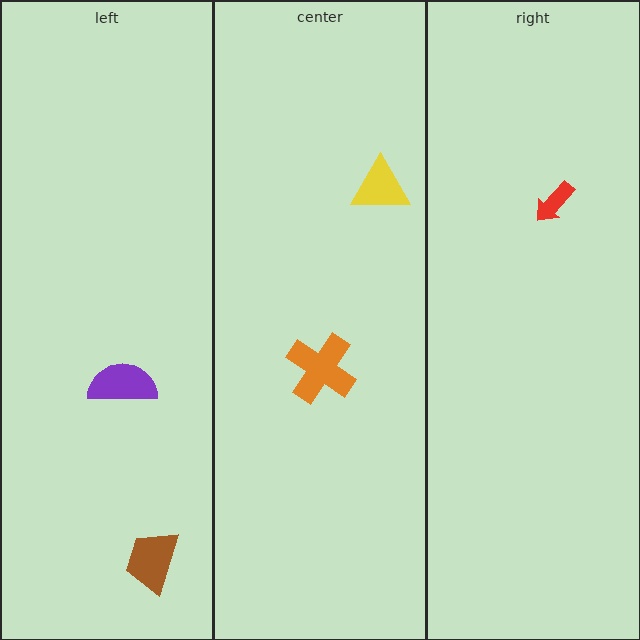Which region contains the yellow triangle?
The center region.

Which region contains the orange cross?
The center region.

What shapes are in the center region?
The yellow triangle, the orange cross.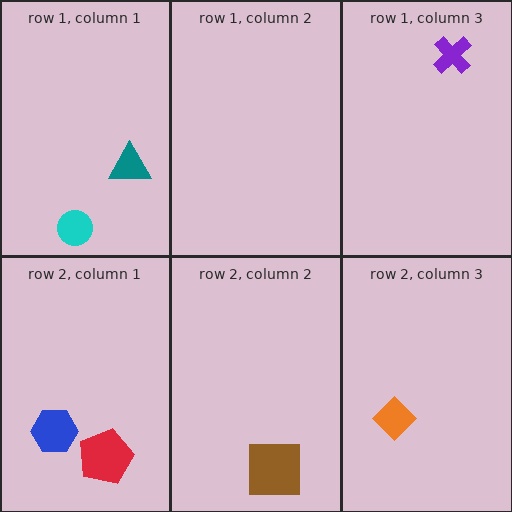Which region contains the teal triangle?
The row 1, column 1 region.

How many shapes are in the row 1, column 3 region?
1.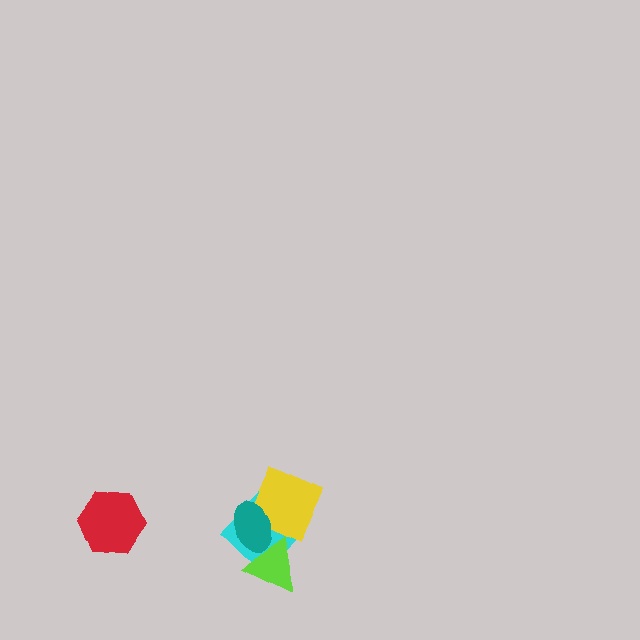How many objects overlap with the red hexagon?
0 objects overlap with the red hexagon.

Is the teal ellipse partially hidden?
No, no other shape covers it.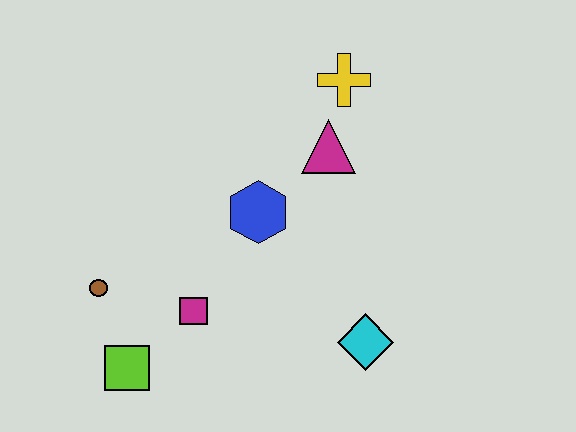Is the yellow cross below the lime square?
No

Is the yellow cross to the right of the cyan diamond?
No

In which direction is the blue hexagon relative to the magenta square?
The blue hexagon is above the magenta square.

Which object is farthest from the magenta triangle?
The lime square is farthest from the magenta triangle.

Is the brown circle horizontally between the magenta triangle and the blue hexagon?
No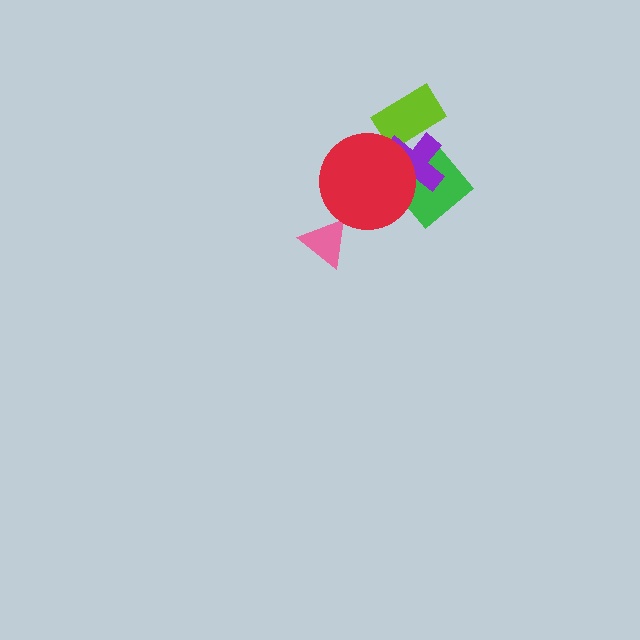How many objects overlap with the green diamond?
2 objects overlap with the green diamond.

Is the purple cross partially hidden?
Yes, it is partially covered by another shape.